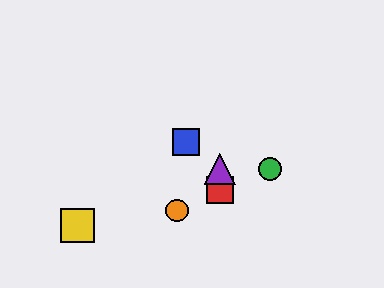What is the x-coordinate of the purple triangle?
The purple triangle is at x≈220.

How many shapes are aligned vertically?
2 shapes (the red square, the purple triangle) are aligned vertically.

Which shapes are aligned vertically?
The red square, the purple triangle are aligned vertically.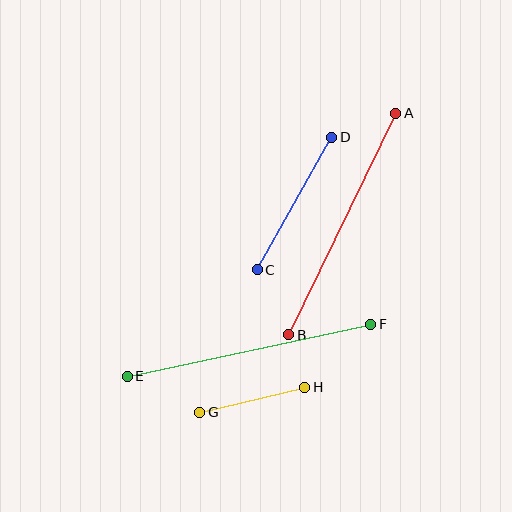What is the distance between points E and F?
The distance is approximately 249 pixels.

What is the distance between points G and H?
The distance is approximately 108 pixels.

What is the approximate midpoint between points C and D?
The midpoint is at approximately (294, 203) pixels.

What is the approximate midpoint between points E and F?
The midpoint is at approximately (249, 350) pixels.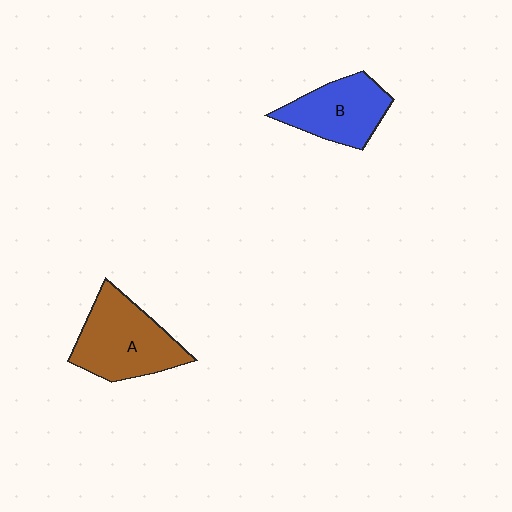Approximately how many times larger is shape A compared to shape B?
Approximately 1.3 times.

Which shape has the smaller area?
Shape B (blue).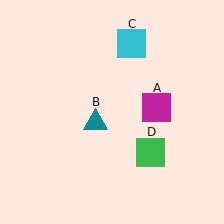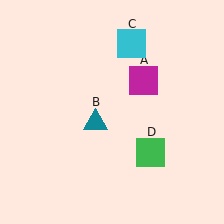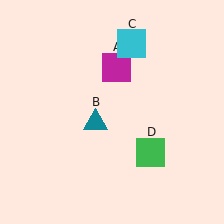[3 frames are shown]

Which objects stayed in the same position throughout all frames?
Teal triangle (object B) and cyan square (object C) and green square (object D) remained stationary.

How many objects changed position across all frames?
1 object changed position: magenta square (object A).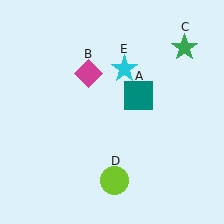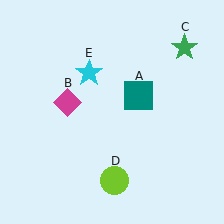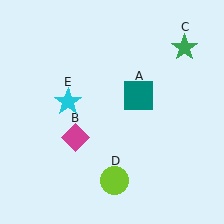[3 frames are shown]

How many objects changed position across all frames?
2 objects changed position: magenta diamond (object B), cyan star (object E).